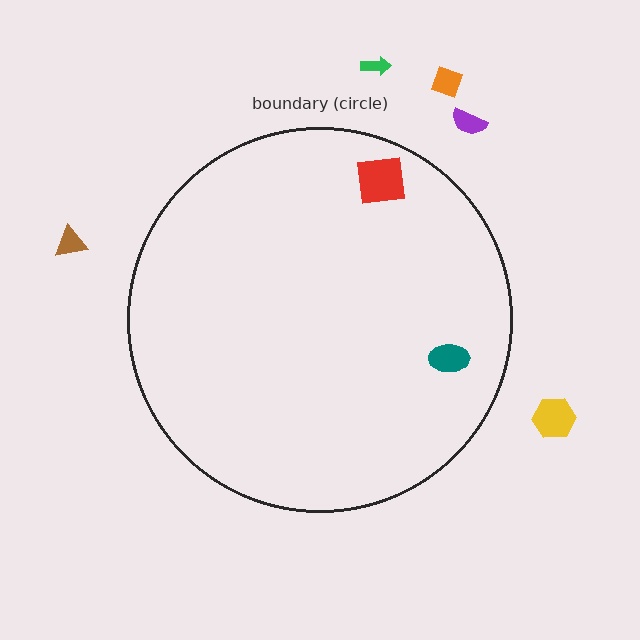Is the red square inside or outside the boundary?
Inside.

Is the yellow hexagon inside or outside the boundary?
Outside.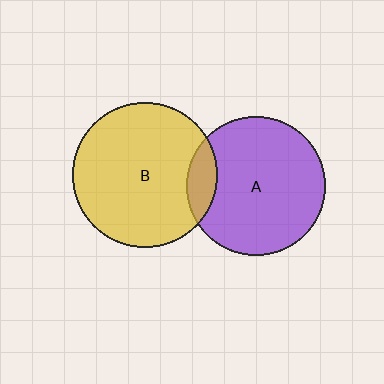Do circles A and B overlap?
Yes.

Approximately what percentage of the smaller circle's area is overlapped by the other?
Approximately 10%.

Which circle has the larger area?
Circle B (yellow).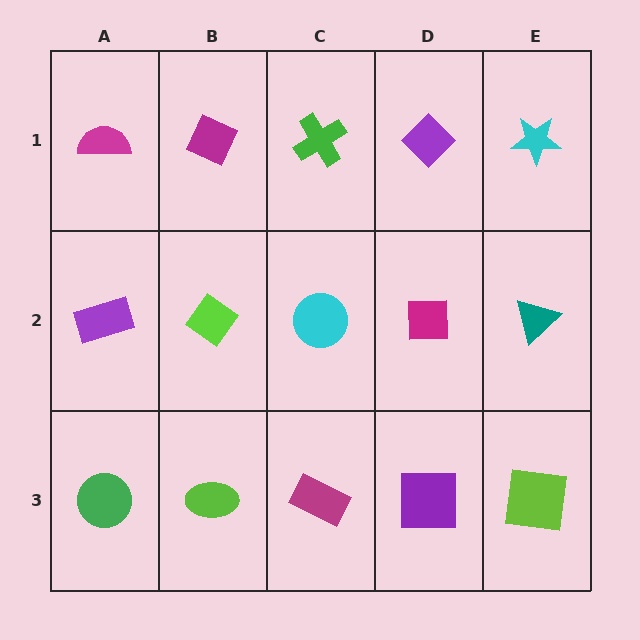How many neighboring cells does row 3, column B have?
3.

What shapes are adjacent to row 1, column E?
A teal triangle (row 2, column E), a purple diamond (row 1, column D).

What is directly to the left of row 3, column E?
A purple square.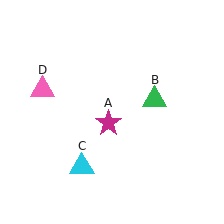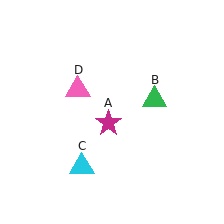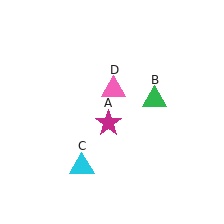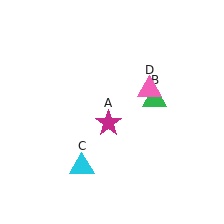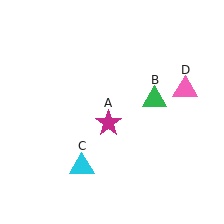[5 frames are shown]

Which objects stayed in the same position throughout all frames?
Magenta star (object A) and green triangle (object B) and cyan triangle (object C) remained stationary.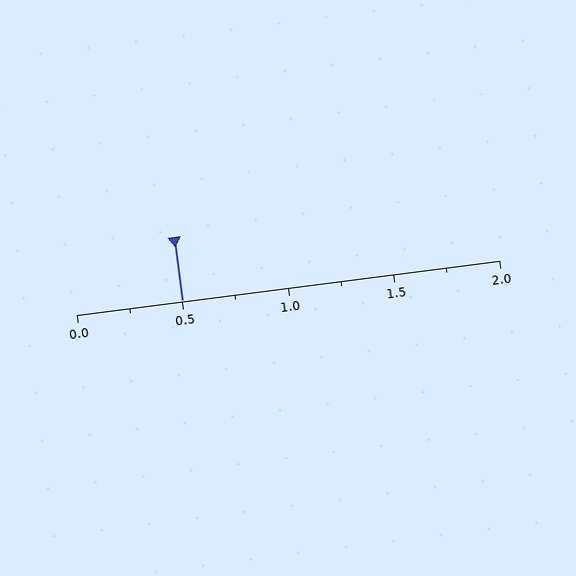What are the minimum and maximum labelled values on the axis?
The axis runs from 0.0 to 2.0.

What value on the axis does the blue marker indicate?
The marker indicates approximately 0.5.